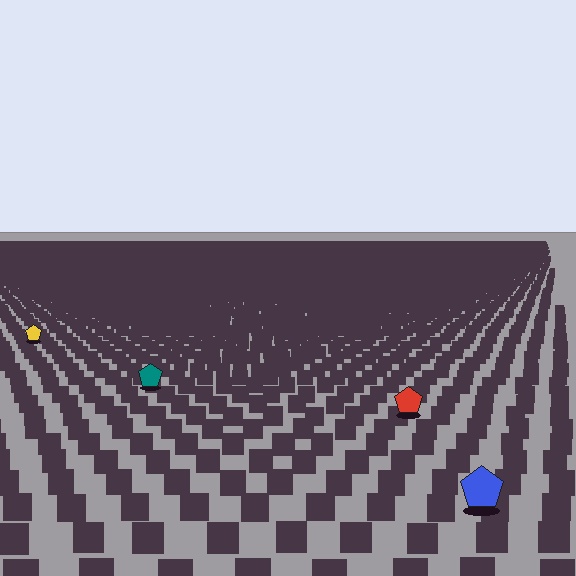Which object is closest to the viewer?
The blue pentagon is closest. The texture marks near it are larger and more spread out.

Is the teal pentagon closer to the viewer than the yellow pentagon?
Yes. The teal pentagon is closer — you can tell from the texture gradient: the ground texture is coarser near it.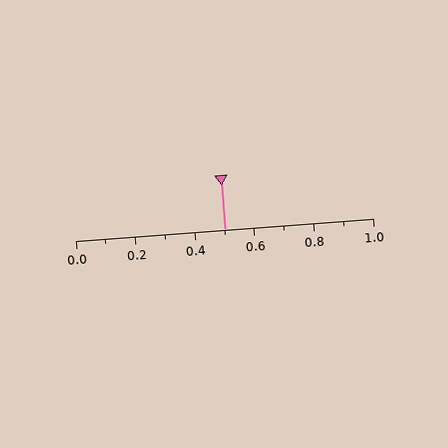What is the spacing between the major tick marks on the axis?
The major ticks are spaced 0.2 apart.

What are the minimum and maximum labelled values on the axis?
The axis runs from 0.0 to 1.0.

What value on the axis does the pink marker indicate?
The marker indicates approximately 0.5.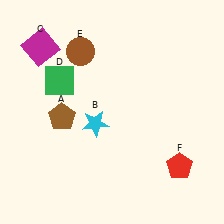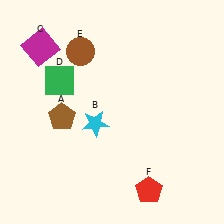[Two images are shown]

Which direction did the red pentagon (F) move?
The red pentagon (F) moved left.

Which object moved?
The red pentagon (F) moved left.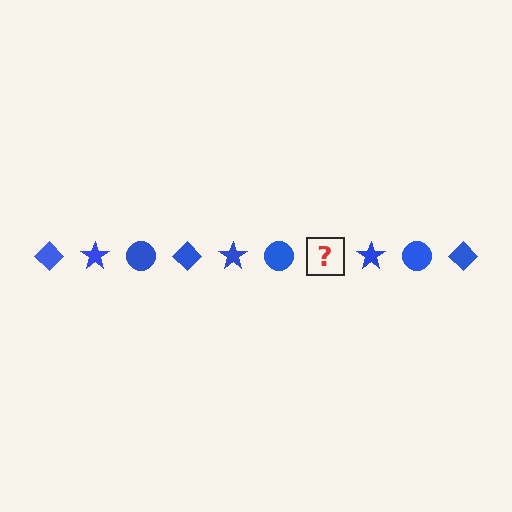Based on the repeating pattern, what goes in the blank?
The blank should be a blue diamond.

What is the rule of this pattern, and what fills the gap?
The rule is that the pattern cycles through diamond, star, circle shapes in blue. The gap should be filled with a blue diamond.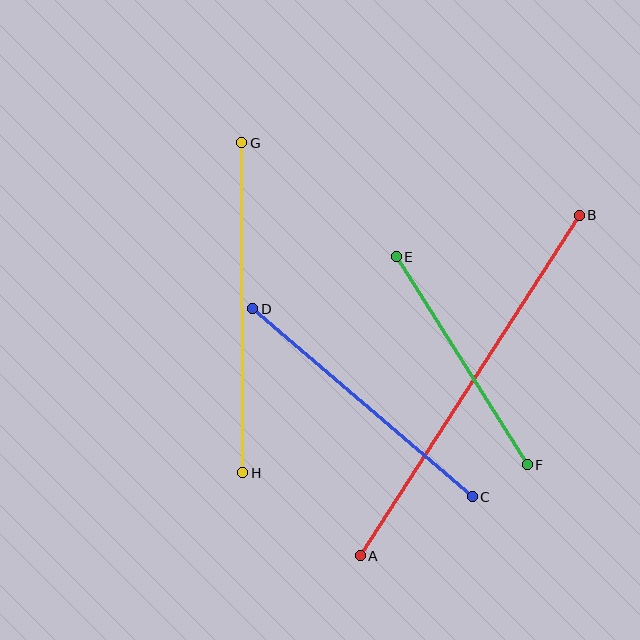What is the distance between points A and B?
The distance is approximately 405 pixels.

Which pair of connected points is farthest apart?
Points A and B are farthest apart.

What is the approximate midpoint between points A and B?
The midpoint is at approximately (470, 385) pixels.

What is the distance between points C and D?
The distance is approximately 289 pixels.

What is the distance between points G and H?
The distance is approximately 330 pixels.